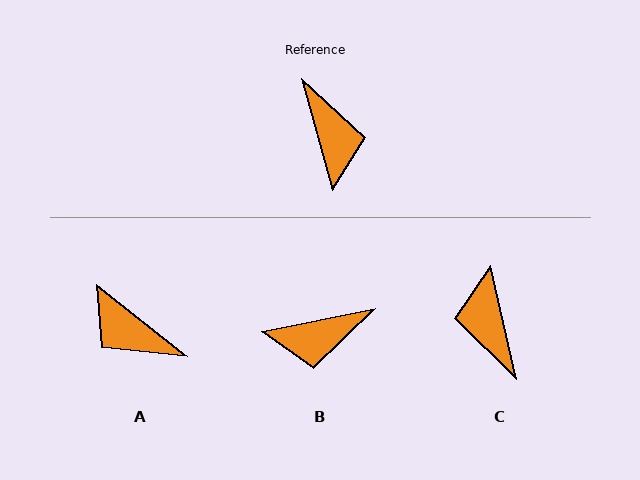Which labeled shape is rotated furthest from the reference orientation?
C, about 177 degrees away.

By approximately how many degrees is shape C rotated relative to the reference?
Approximately 177 degrees counter-clockwise.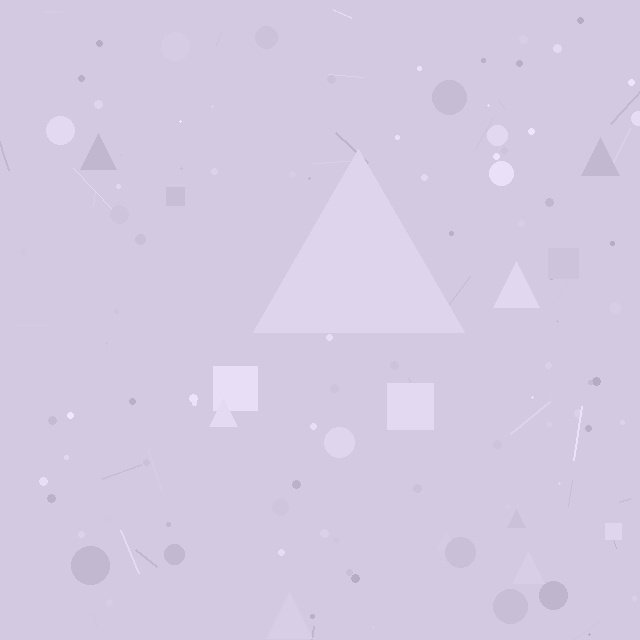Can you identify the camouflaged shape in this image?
The camouflaged shape is a triangle.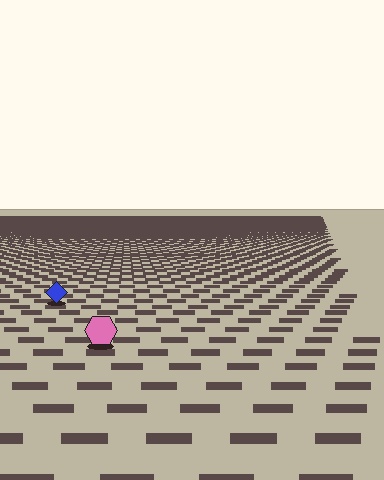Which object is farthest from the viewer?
The blue diamond is farthest from the viewer. It appears smaller and the ground texture around it is denser.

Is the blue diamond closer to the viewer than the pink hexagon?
No. The pink hexagon is closer — you can tell from the texture gradient: the ground texture is coarser near it.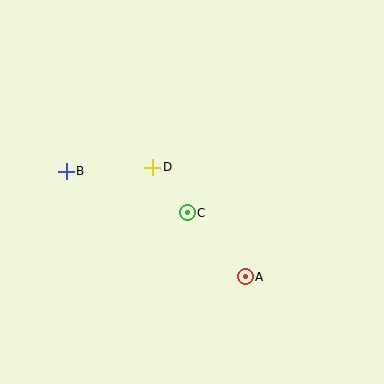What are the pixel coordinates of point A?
Point A is at (245, 277).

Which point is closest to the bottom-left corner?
Point B is closest to the bottom-left corner.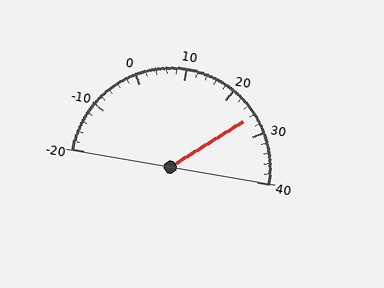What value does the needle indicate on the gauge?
The needle indicates approximately 26.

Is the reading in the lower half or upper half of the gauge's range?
The reading is in the upper half of the range (-20 to 40).